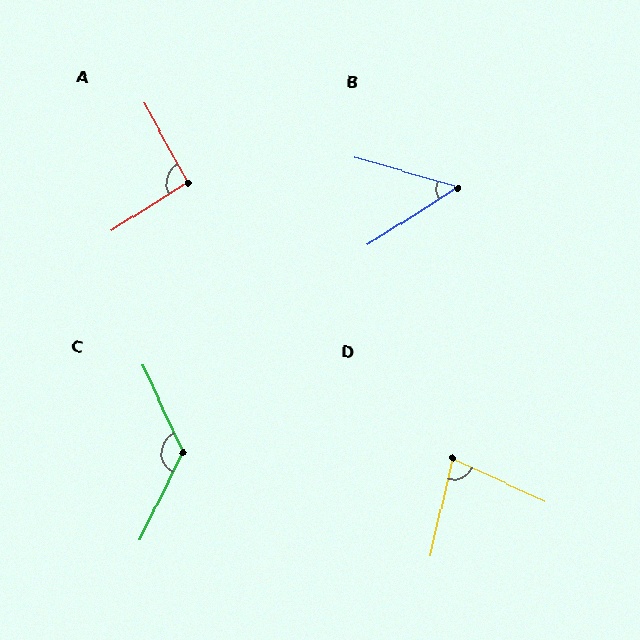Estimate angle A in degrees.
Approximately 94 degrees.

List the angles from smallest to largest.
B (49°), D (78°), A (94°), C (129°).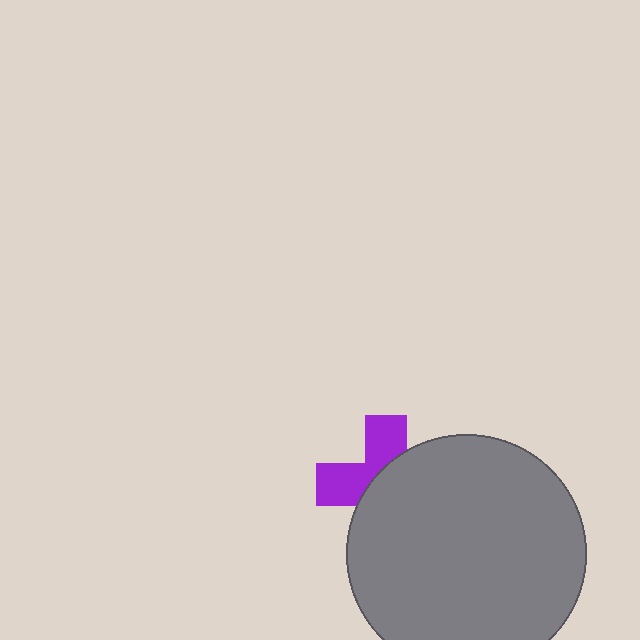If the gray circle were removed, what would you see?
You would see the complete purple cross.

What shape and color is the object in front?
The object in front is a gray circle.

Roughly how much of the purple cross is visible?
A small part of it is visible (roughly 42%).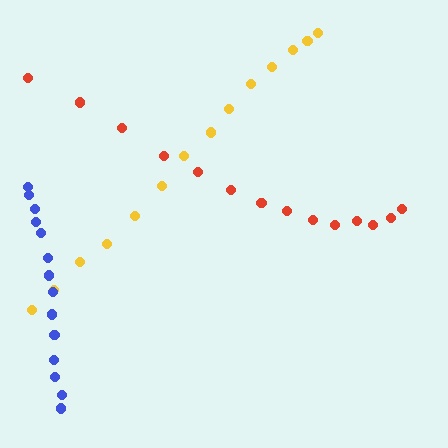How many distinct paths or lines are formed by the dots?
There are 3 distinct paths.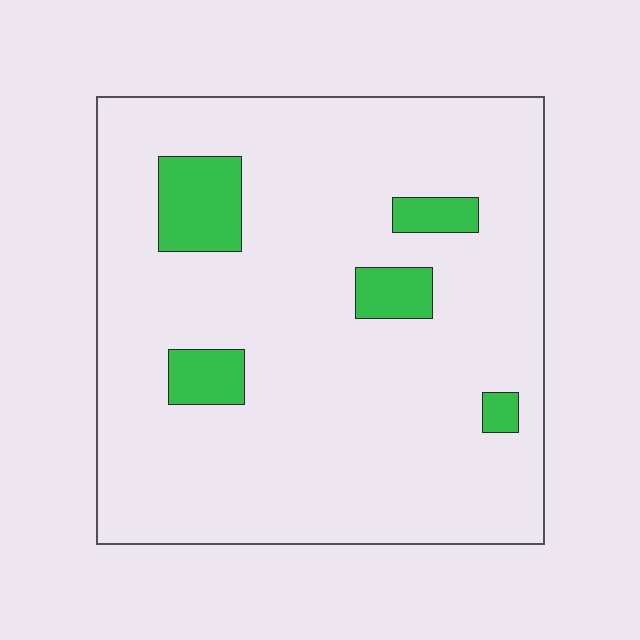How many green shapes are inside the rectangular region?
5.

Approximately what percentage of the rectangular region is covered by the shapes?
Approximately 10%.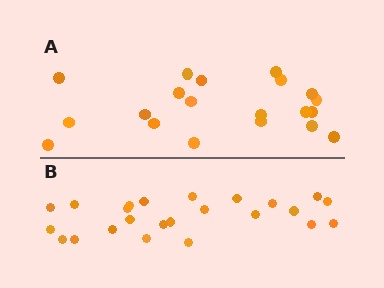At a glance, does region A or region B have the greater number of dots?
Region B (the bottom region) has more dots.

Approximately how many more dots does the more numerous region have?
Region B has about 4 more dots than region A.